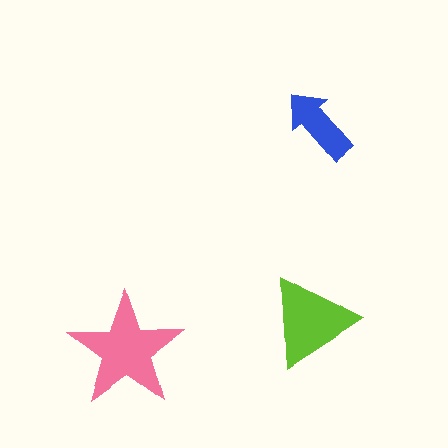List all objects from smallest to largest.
The blue arrow, the lime triangle, the pink star.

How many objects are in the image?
There are 3 objects in the image.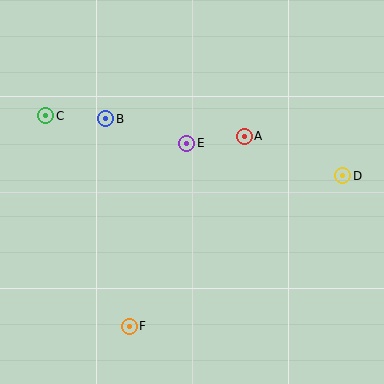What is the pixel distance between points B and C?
The distance between B and C is 60 pixels.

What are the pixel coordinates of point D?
Point D is at (343, 176).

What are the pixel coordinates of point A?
Point A is at (244, 136).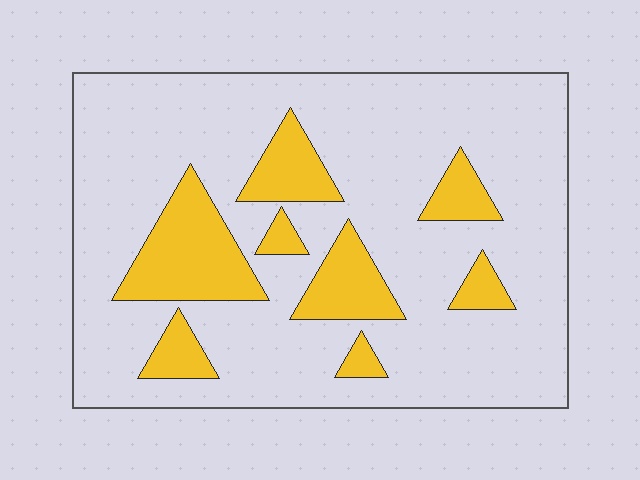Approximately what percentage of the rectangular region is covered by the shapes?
Approximately 20%.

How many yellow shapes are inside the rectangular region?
8.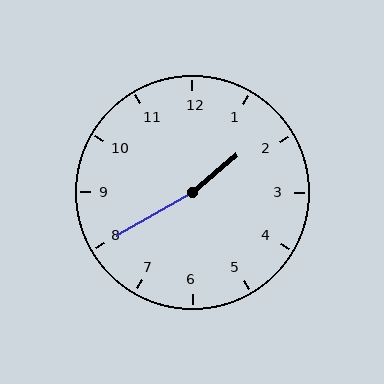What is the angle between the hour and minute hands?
Approximately 170 degrees.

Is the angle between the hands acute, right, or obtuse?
It is obtuse.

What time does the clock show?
1:40.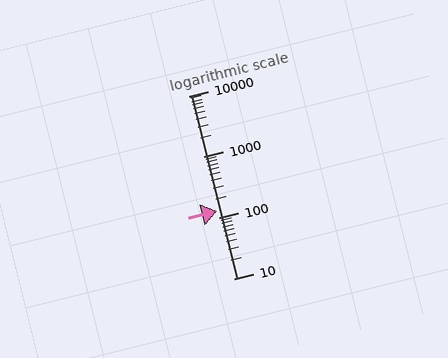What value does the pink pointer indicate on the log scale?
The pointer indicates approximately 130.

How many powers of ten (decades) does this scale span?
The scale spans 3 decades, from 10 to 10000.